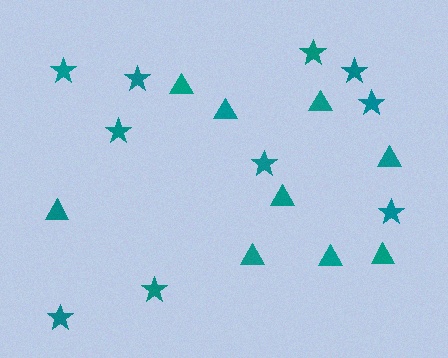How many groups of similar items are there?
There are 2 groups: one group of stars (10) and one group of triangles (9).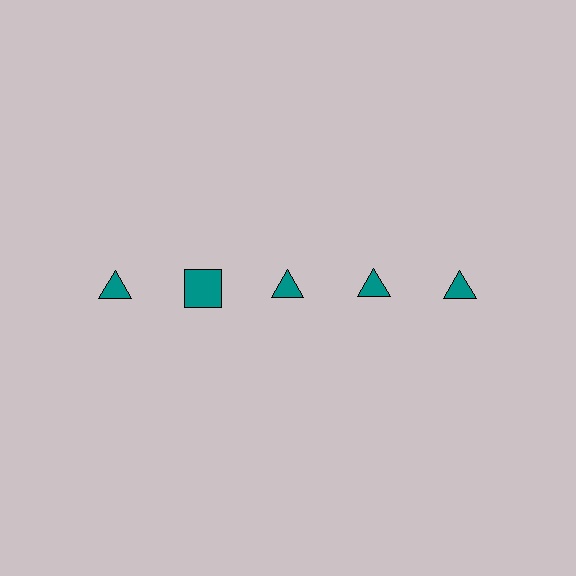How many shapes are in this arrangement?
There are 5 shapes arranged in a grid pattern.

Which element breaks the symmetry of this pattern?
The teal square in the top row, second from left column breaks the symmetry. All other shapes are teal triangles.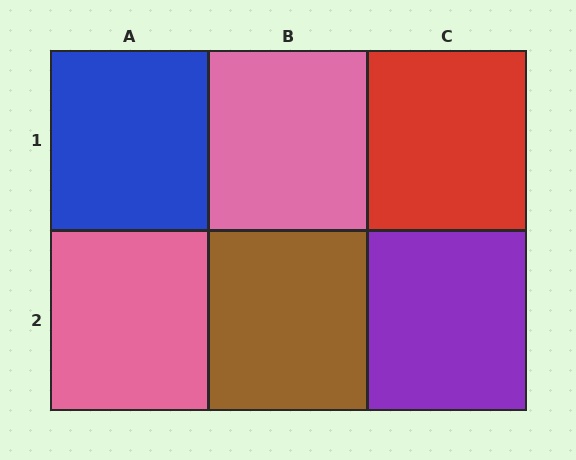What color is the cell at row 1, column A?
Blue.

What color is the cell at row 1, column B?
Pink.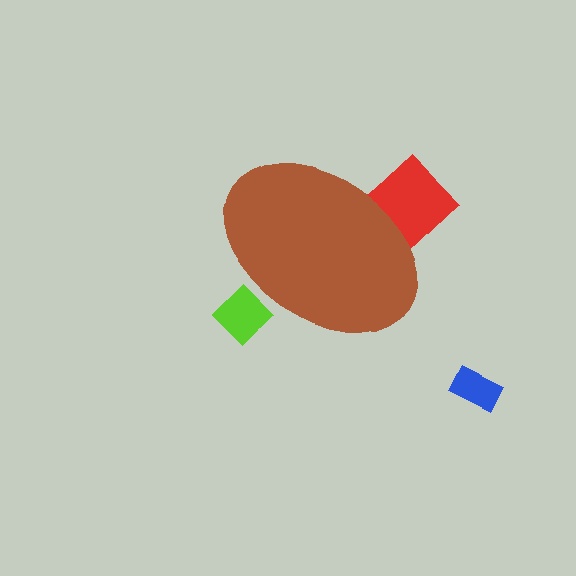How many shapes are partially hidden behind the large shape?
2 shapes are partially hidden.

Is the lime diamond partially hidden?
Yes, the lime diamond is partially hidden behind the brown ellipse.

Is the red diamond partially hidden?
Yes, the red diamond is partially hidden behind the brown ellipse.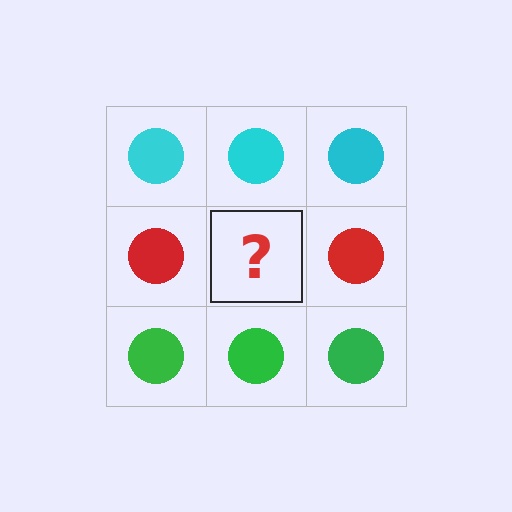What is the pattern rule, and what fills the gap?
The rule is that each row has a consistent color. The gap should be filled with a red circle.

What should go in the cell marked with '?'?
The missing cell should contain a red circle.